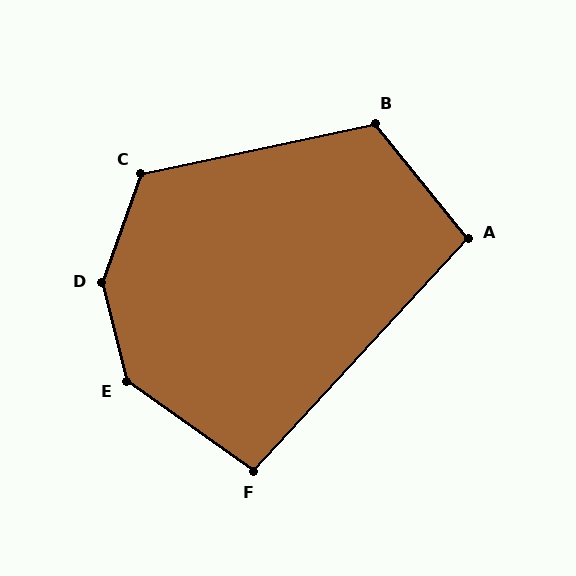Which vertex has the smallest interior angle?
F, at approximately 97 degrees.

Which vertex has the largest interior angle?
D, at approximately 146 degrees.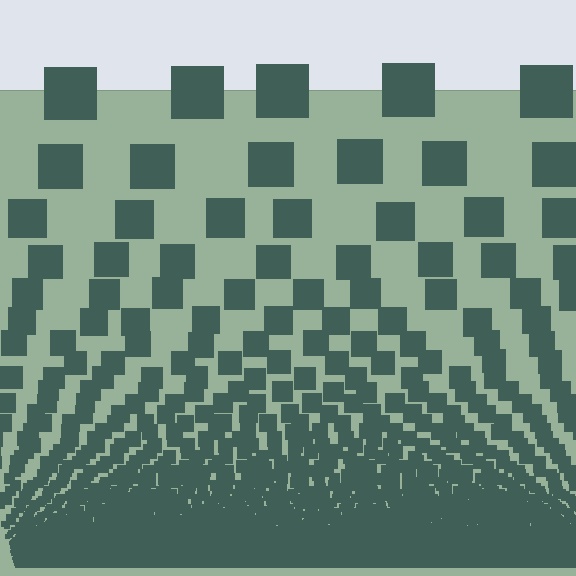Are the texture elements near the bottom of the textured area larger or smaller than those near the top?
Smaller. The gradient is inverted — elements near the bottom are smaller and denser.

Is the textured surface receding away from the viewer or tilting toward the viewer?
The surface appears to tilt toward the viewer. Texture elements get larger and sparser toward the top.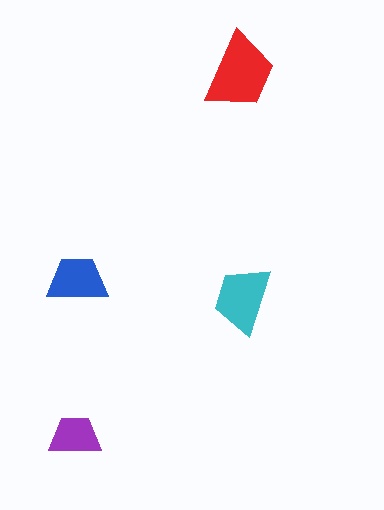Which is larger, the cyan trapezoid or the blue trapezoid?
The cyan one.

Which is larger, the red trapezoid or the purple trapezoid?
The red one.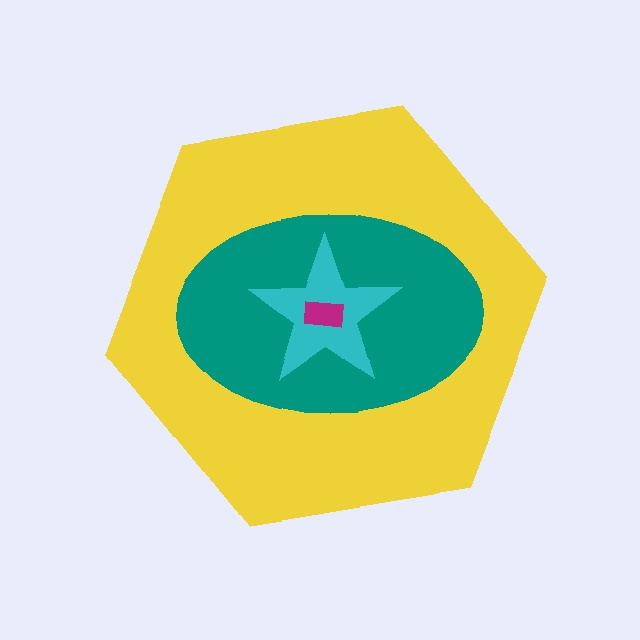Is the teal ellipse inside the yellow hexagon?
Yes.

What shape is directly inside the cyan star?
The magenta rectangle.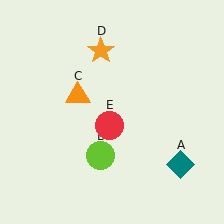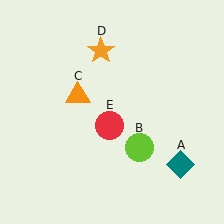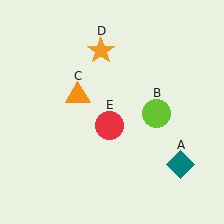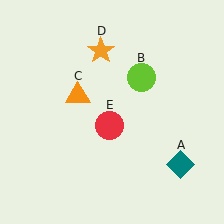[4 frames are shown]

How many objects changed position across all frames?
1 object changed position: lime circle (object B).